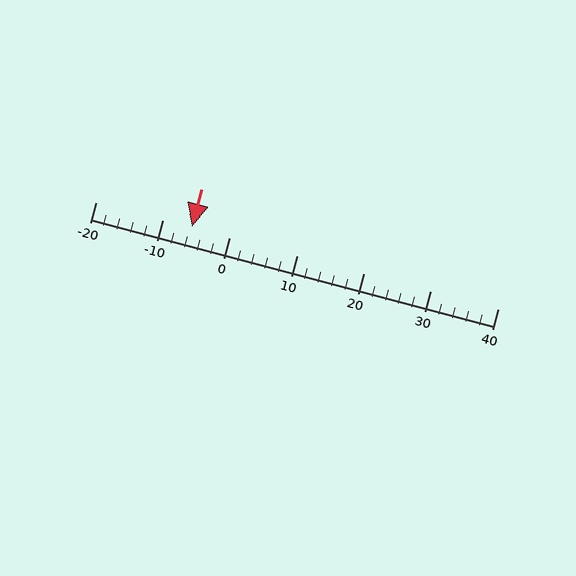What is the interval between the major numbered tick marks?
The major tick marks are spaced 10 units apart.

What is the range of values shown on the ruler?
The ruler shows values from -20 to 40.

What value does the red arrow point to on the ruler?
The red arrow points to approximately -6.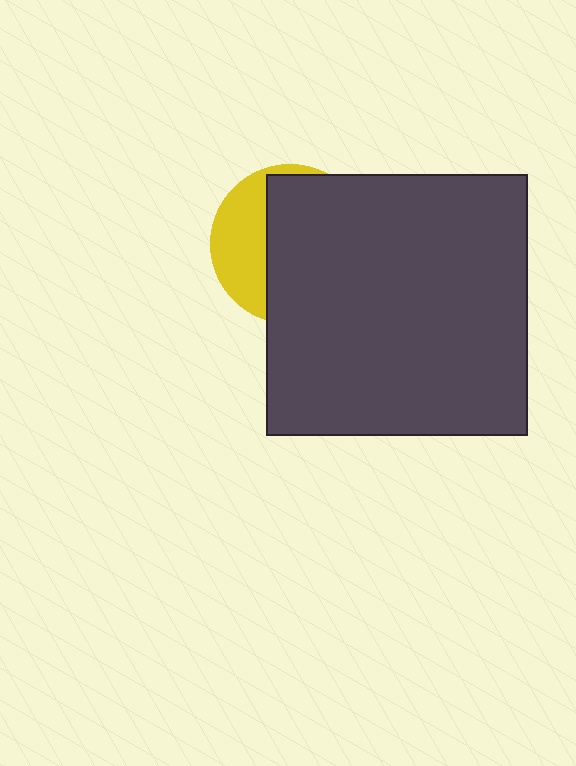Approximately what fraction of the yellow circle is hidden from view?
Roughly 67% of the yellow circle is hidden behind the dark gray square.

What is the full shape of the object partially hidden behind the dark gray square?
The partially hidden object is a yellow circle.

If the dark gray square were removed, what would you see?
You would see the complete yellow circle.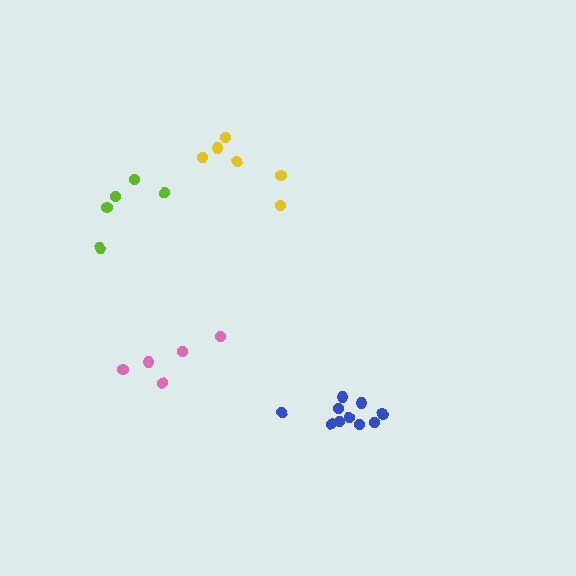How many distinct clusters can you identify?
There are 4 distinct clusters.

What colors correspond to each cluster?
The clusters are colored: blue, pink, yellow, lime.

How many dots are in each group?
Group 1: 10 dots, Group 2: 5 dots, Group 3: 6 dots, Group 4: 5 dots (26 total).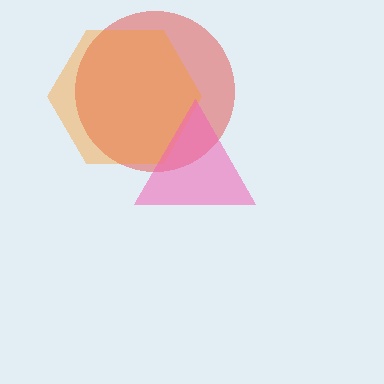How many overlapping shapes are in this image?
There are 3 overlapping shapes in the image.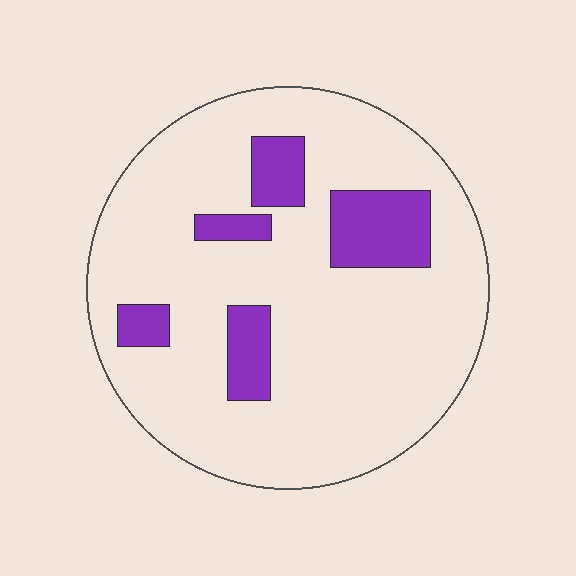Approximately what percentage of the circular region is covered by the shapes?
Approximately 15%.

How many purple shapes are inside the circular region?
5.